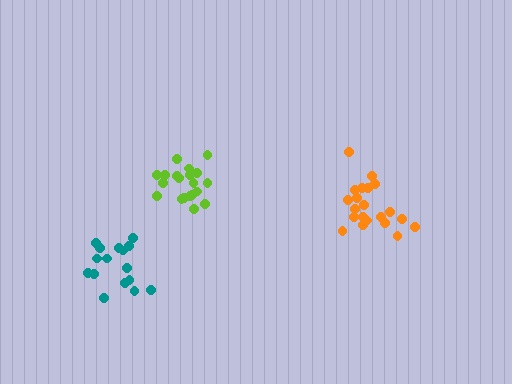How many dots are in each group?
Group 1: 21 dots, Group 2: 20 dots, Group 3: 16 dots (57 total).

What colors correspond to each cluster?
The clusters are colored: orange, lime, teal.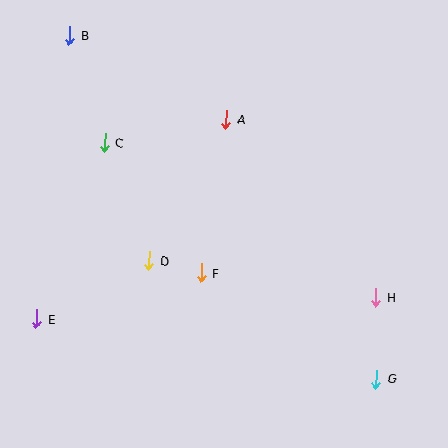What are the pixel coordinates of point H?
Point H is at (376, 297).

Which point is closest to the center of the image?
Point F at (201, 273) is closest to the center.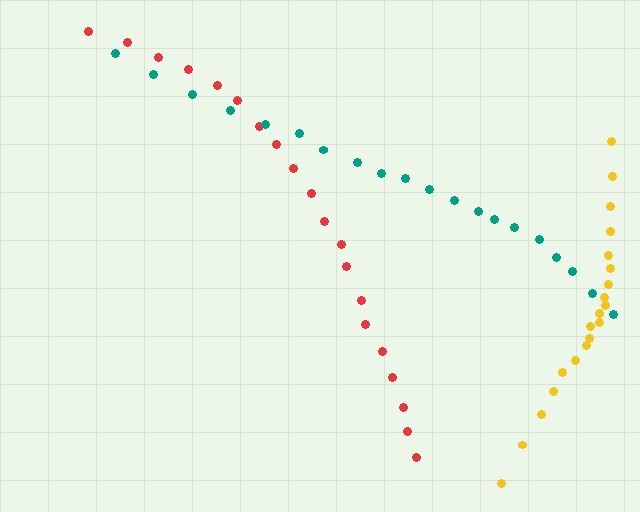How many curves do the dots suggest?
There are 3 distinct paths.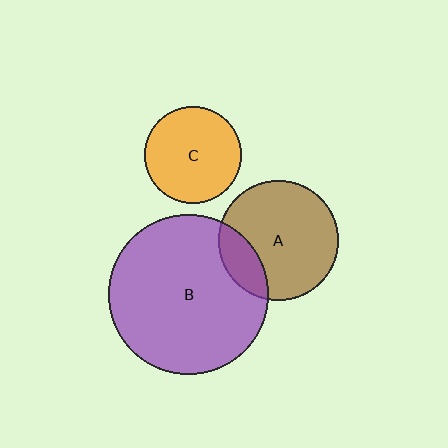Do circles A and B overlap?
Yes.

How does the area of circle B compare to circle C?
Approximately 2.7 times.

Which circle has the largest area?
Circle B (purple).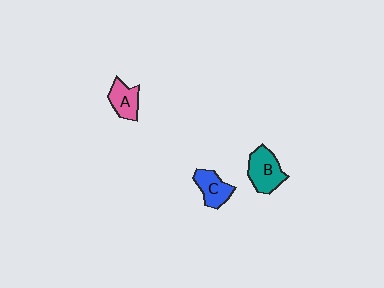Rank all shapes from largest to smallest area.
From largest to smallest: B (teal), C (blue), A (pink).